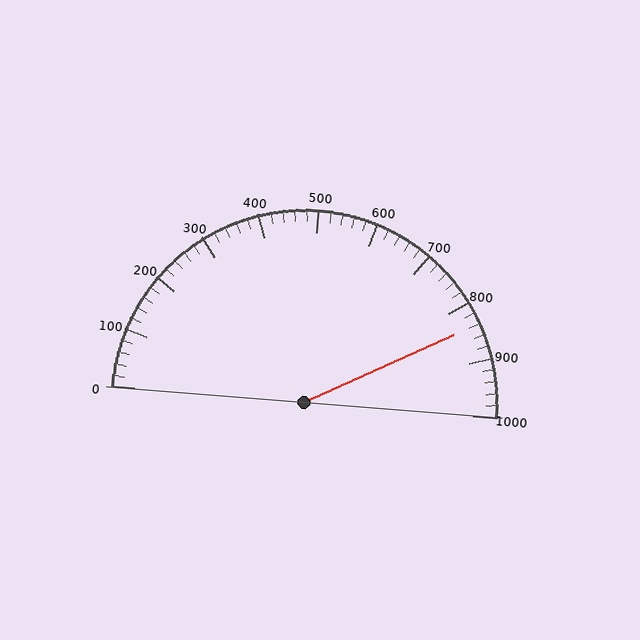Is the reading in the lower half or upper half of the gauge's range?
The reading is in the upper half of the range (0 to 1000).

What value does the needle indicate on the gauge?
The needle indicates approximately 840.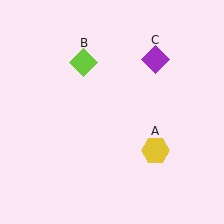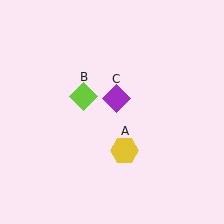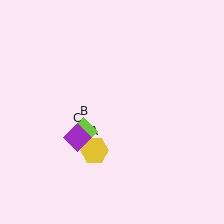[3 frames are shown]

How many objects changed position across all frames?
3 objects changed position: yellow hexagon (object A), lime diamond (object B), purple diamond (object C).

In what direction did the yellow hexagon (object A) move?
The yellow hexagon (object A) moved left.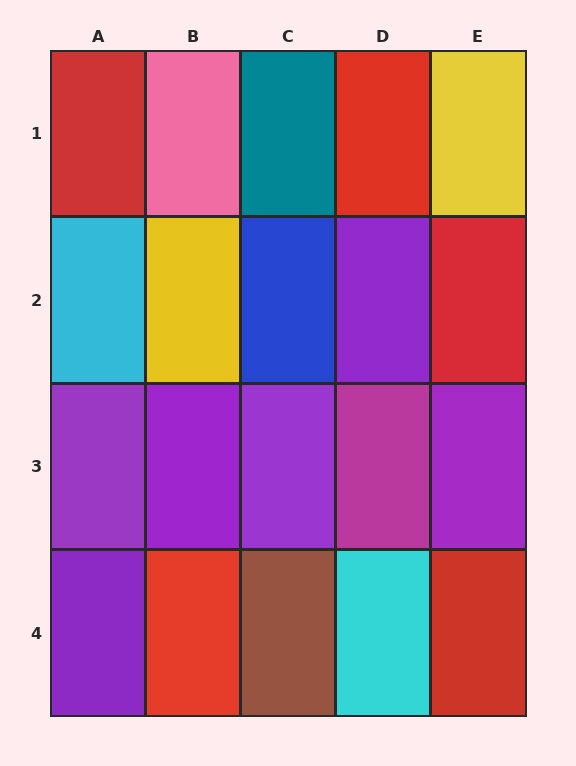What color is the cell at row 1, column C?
Teal.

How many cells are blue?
1 cell is blue.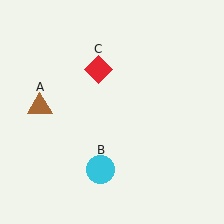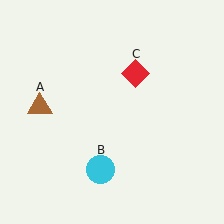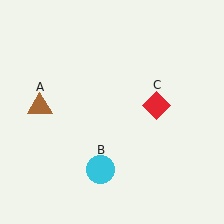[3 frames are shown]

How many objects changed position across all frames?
1 object changed position: red diamond (object C).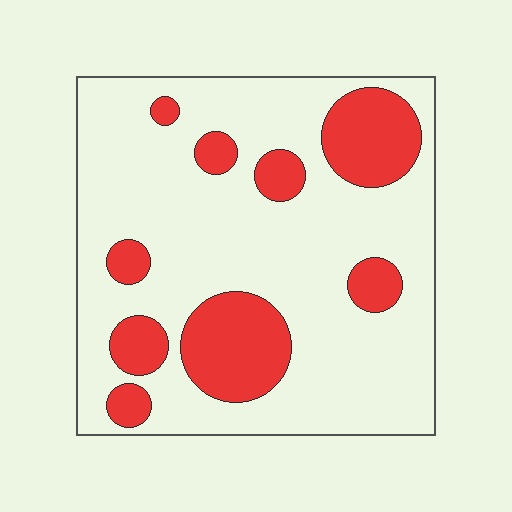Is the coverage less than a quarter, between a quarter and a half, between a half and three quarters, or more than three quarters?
Less than a quarter.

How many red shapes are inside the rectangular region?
9.